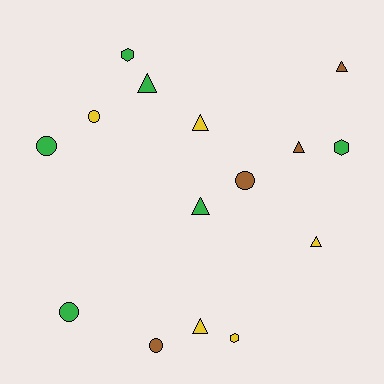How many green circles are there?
There are 2 green circles.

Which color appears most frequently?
Green, with 6 objects.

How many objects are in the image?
There are 15 objects.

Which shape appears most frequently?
Triangle, with 7 objects.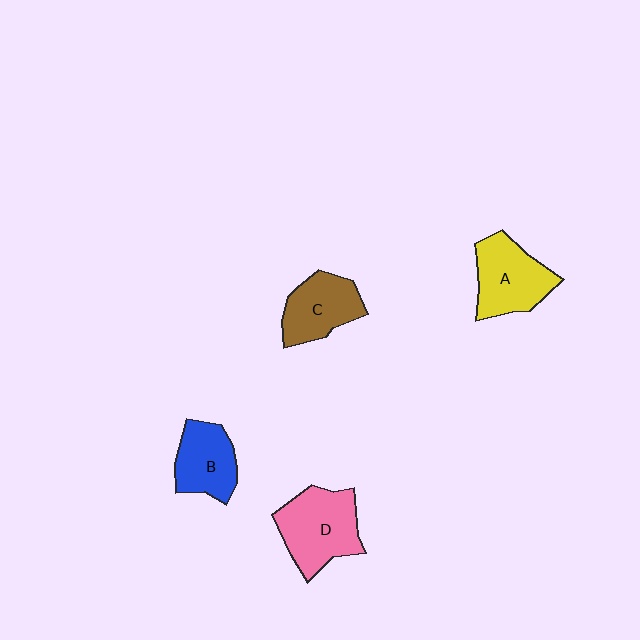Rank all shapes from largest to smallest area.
From largest to smallest: D (pink), A (yellow), C (brown), B (blue).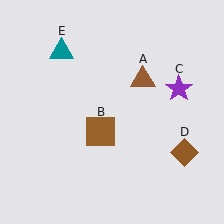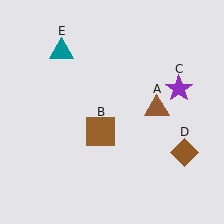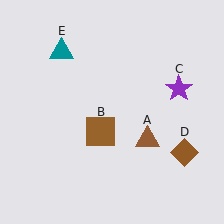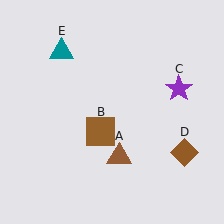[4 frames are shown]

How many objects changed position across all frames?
1 object changed position: brown triangle (object A).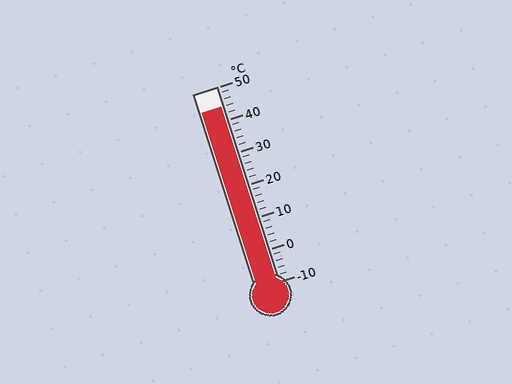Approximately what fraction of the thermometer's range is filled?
The thermometer is filled to approximately 90% of its range.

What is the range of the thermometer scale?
The thermometer scale ranges from -10°C to 50°C.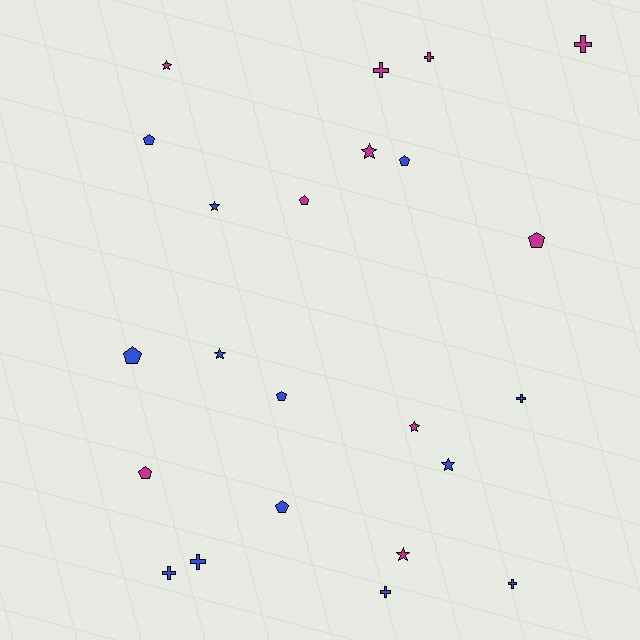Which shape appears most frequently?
Cross, with 8 objects.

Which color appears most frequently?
Blue, with 13 objects.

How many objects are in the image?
There are 23 objects.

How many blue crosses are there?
There are 5 blue crosses.